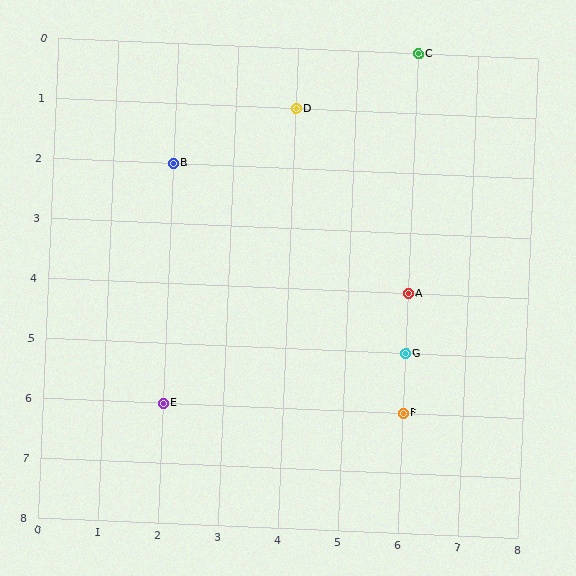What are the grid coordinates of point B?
Point B is at grid coordinates (2, 2).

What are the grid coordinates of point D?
Point D is at grid coordinates (4, 1).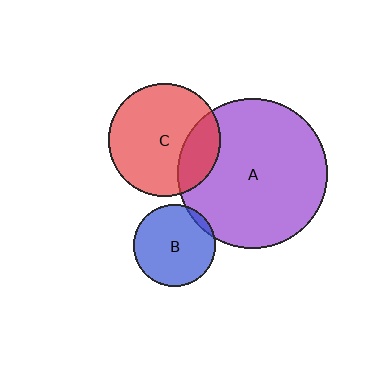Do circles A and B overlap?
Yes.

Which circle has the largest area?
Circle A (purple).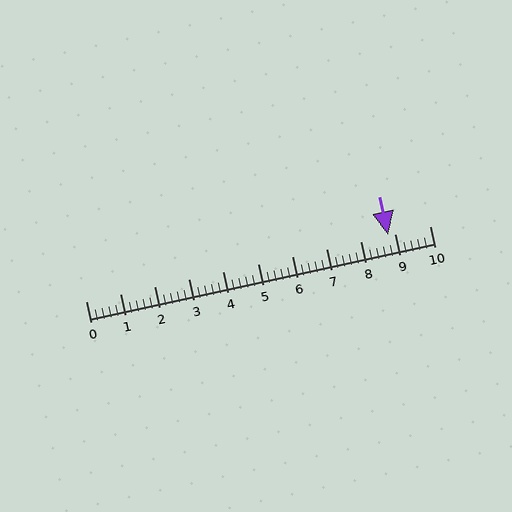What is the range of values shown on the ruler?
The ruler shows values from 0 to 10.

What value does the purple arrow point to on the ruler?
The purple arrow points to approximately 8.8.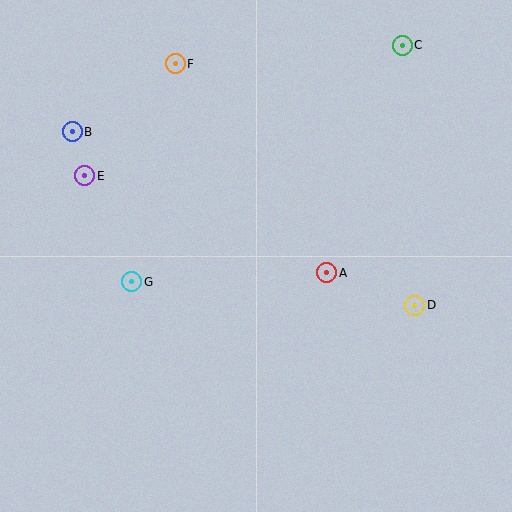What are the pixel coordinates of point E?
Point E is at (85, 176).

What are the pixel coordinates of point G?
Point G is at (132, 282).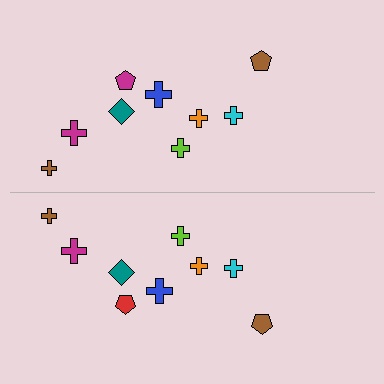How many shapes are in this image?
There are 18 shapes in this image.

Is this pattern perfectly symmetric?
No, the pattern is not perfectly symmetric. The red pentagon on the bottom side breaks the symmetry — its mirror counterpart is magenta.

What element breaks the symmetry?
The red pentagon on the bottom side breaks the symmetry — its mirror counterpart is magenta.